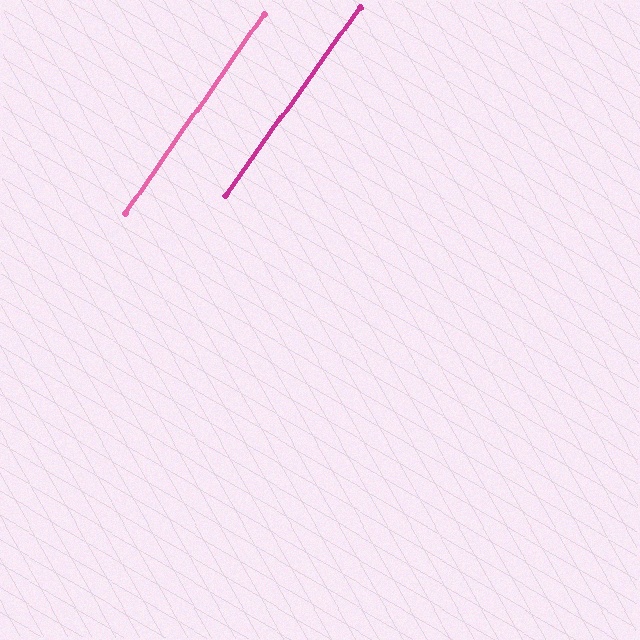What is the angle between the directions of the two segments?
Approximately 1 degree.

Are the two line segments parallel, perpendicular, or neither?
Parallel — their directions differ by only 0.7°.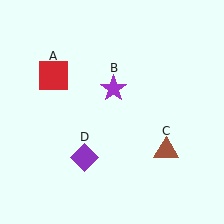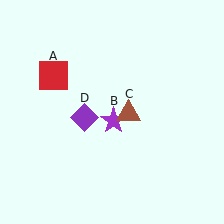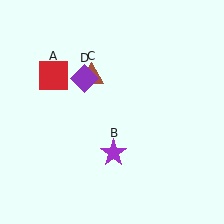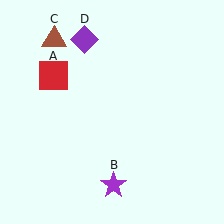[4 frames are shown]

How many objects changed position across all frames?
3 objects changed position: purple star (object B), brown triangle (object C), purple diamond (object D).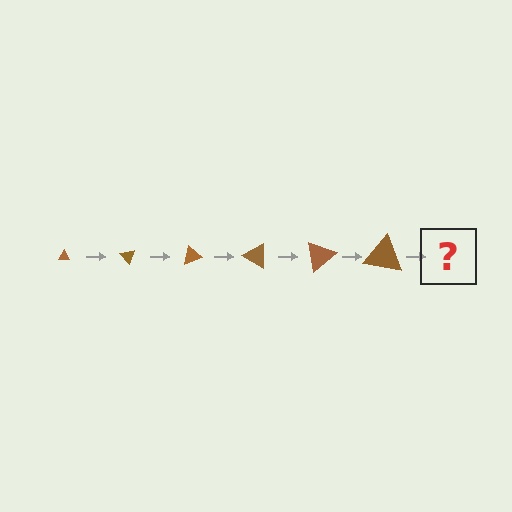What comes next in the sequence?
The next element should be a triangle, larger than the previous one and rotated 300 degrees from the start.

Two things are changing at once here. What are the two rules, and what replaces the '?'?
The two rules are that the triangle grows larger each step and it rotates 50 degrees each step. The '?' should be a triangle, larger than the previous one and rotated 300 degrees from the start.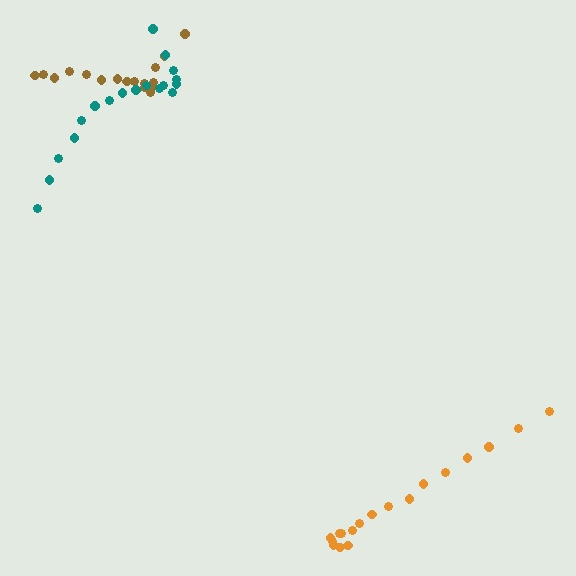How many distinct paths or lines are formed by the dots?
There are 3 distinct paths.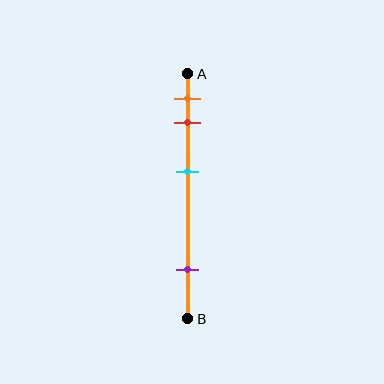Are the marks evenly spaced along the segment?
No, the marks are not evenly spaced.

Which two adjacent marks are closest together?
The orange and red marks are the closest adjacent pair.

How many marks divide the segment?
There are 4 marks dividing the segment.